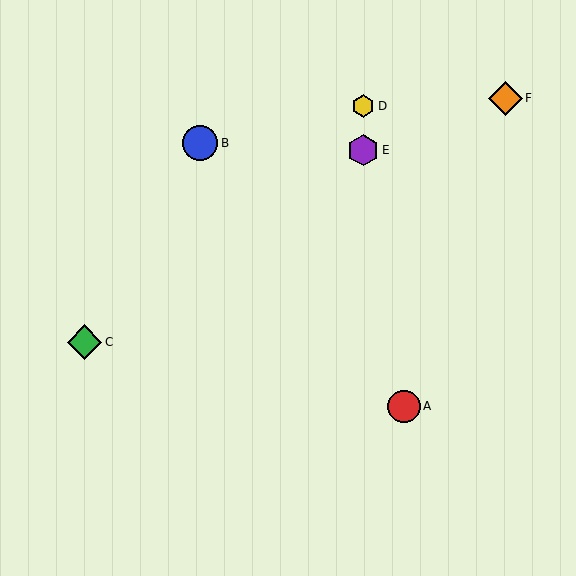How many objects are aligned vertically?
2 objects (D, E) are aligned vertically.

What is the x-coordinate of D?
Object D is at x≈363.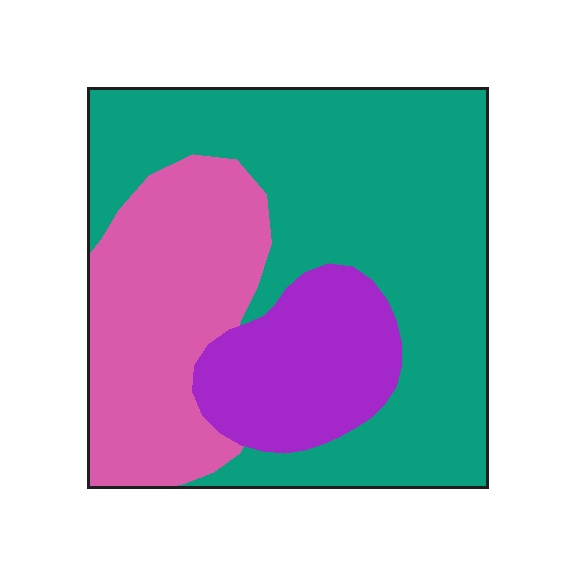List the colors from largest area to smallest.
From largest to smallest: teal, pink, purple.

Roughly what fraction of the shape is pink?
Pink covers 28% of the shape.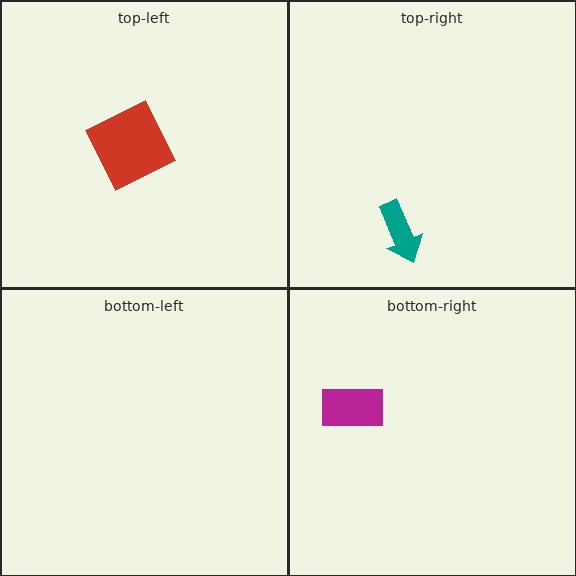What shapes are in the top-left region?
The red diamond.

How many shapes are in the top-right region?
1.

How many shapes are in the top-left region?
1.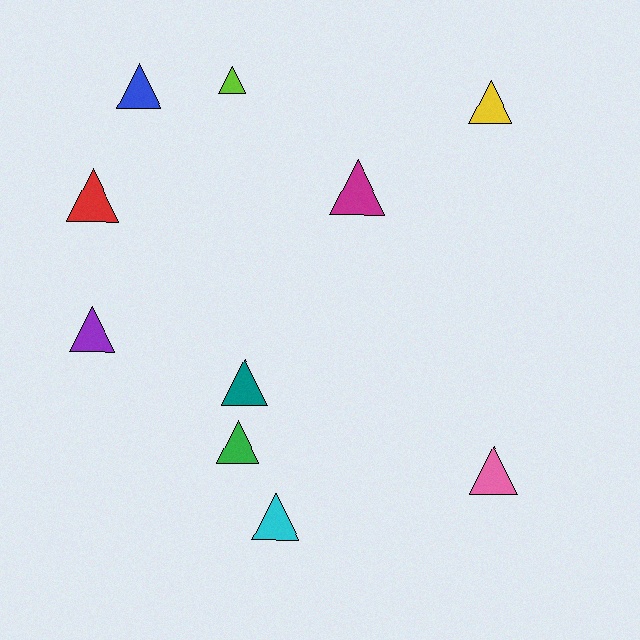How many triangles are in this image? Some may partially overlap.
There are 10 triangles.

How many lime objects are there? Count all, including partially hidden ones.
There is 1 lime object.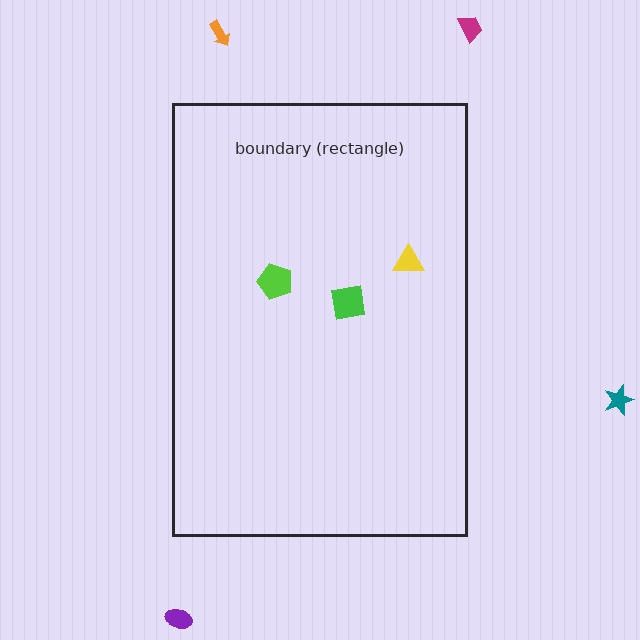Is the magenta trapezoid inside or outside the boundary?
Outside.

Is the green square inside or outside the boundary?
Inside.